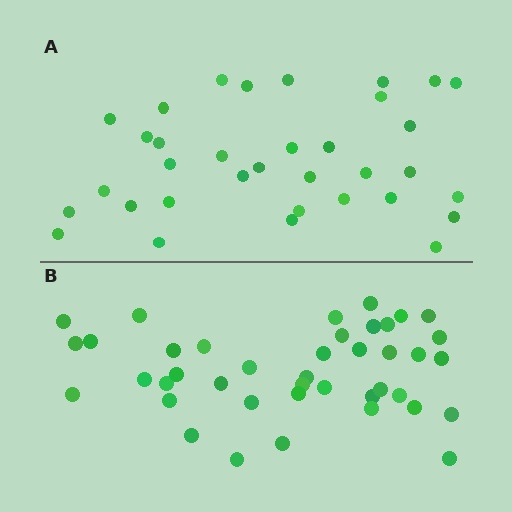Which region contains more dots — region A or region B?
Region B (the bottom region) has more dots.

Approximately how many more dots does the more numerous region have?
Region B has roughly 8 or so more dots than region A.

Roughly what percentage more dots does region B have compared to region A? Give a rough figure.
About 20% more.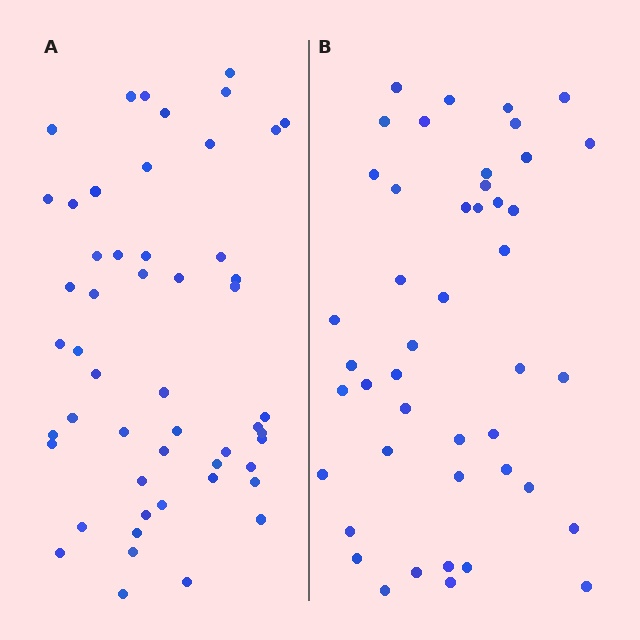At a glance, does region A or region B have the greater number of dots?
Region A (the left region) has more dots.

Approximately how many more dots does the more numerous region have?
Region A has roughly 8 or so more dots than region B.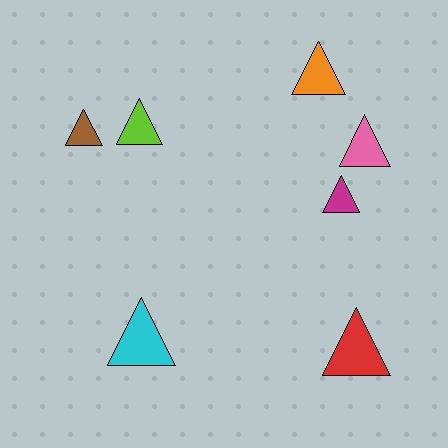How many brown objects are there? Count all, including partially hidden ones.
There is 1 brown object.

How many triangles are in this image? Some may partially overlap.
There are 7 triangles.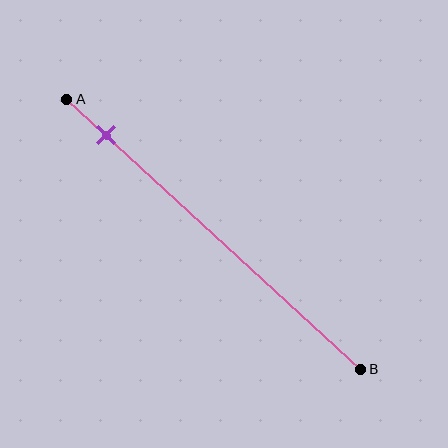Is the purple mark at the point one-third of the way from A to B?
No, the mark is at about 15% from A, not at the 33% one-third point.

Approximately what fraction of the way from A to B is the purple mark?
The purple mark is approximately 15% of the way from A to B.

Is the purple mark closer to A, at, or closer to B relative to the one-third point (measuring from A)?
The purple mark is closer to point A than the one-third point of segment AB.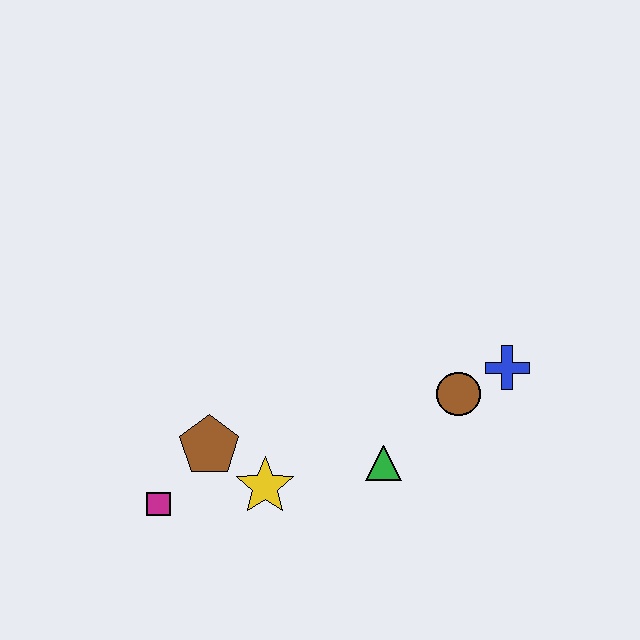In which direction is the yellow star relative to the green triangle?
The yellow star is to the left of the green triangle.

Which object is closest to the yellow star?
The brown pentagon is closest to the yellow star.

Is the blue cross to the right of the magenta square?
Yes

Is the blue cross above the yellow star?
Yes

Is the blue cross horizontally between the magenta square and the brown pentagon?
No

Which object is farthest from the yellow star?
The blue cross is farthest from the yellow star.